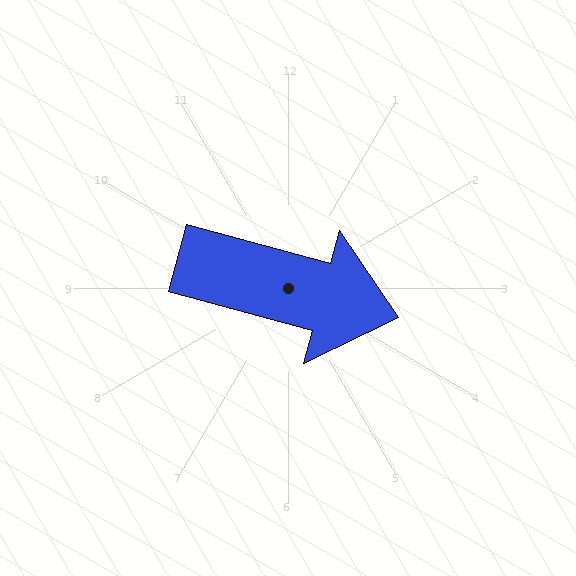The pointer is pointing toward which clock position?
Roughly 4 o'clock.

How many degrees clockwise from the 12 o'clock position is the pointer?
Approximately 105 degrees.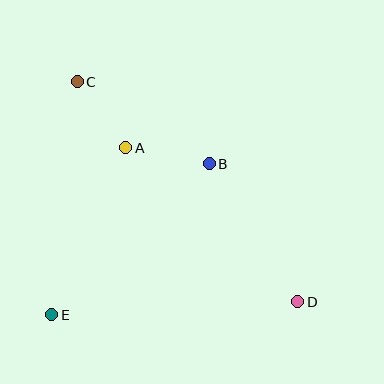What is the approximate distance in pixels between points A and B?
The distance between A and B is approximately 85 pixels.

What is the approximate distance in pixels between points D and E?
The distance between D and E is approximately 246 pixels.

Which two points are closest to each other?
Points A and C are closest to each other.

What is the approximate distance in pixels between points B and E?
The distance between B and E is approximately 218 pixels.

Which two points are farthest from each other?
Points C and D are farthest from each other.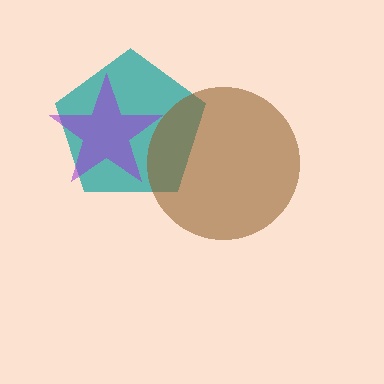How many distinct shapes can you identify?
There are 3 distinct shapes: a teal pentagon, a purple star, a brown circle.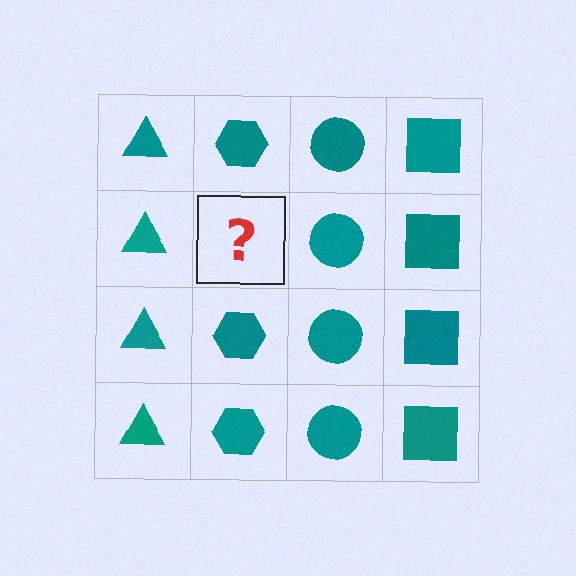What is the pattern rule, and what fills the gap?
The rule is that each column has a consistent shape. The gap should be filled with a teal hexagon.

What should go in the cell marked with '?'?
The missing cell should contain a teal hexagon.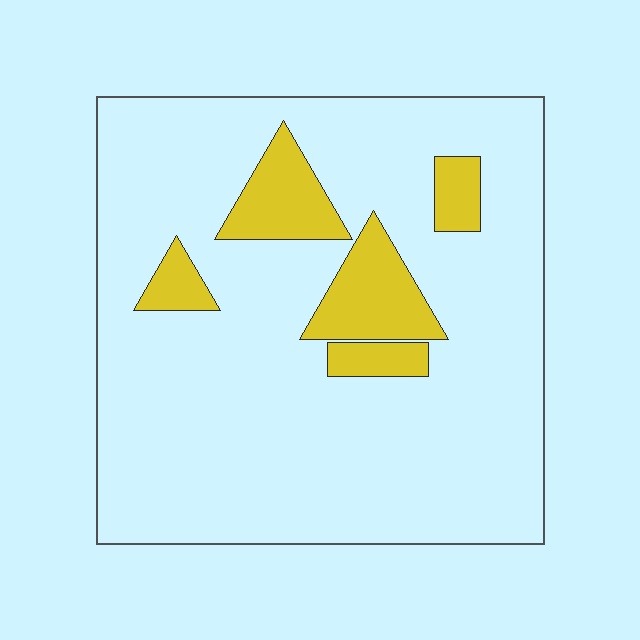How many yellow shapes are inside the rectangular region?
5.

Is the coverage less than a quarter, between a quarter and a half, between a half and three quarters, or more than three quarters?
Less than a quarter.